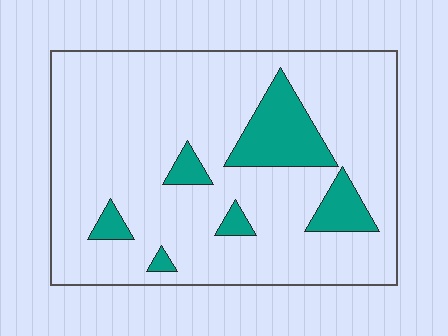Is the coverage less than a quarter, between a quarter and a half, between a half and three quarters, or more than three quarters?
Less than a quarter.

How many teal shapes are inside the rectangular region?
6.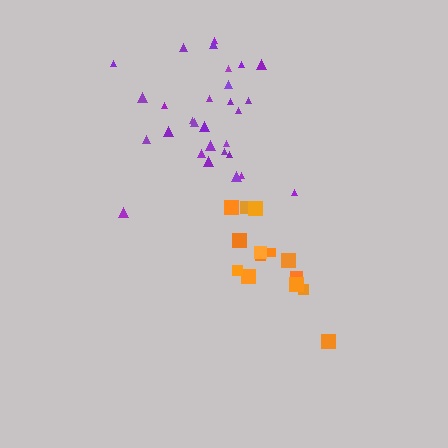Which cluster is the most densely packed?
Purple.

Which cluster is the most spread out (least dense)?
Orange.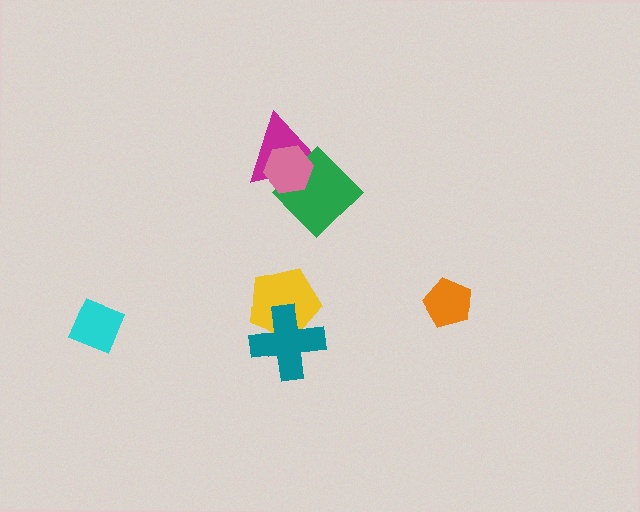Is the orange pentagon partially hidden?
No, no other shape covers it.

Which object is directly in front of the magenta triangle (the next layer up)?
The green diamond is directly in front of the magenta triangle.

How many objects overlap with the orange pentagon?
0 objects overlap with the orange pentagon.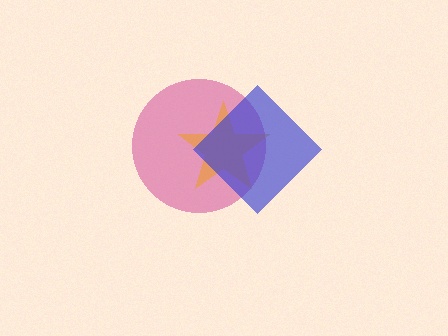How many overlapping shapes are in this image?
There are 3 overlapping shapes in the image.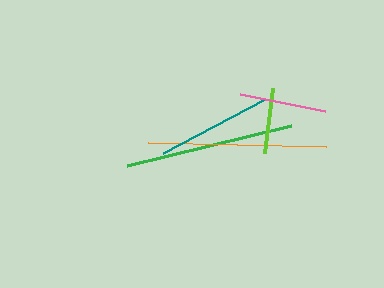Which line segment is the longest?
The orange line is the longest at approximately 178 pixels.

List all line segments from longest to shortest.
From longest to shortest: orange, green, teal, pink, lime.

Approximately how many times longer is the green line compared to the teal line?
The green line is approximately 1.5 times the length of the teal line.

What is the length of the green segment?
The green segment is approximately 169 pixels long.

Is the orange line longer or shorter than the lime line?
The orange line is longer than the lime line.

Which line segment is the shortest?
The lime line is the shortest at approximately 65 pixels.